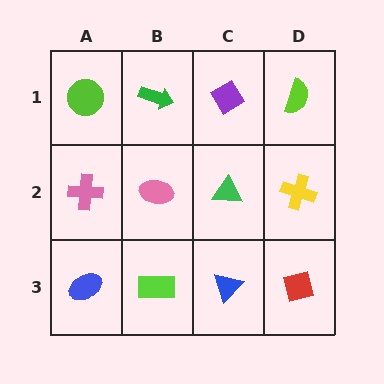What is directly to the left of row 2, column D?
A green triangle.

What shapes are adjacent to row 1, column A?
A pink cross (row 2, column A), a green arrow (row 1, column B).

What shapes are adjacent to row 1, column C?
A green triangle (row 2, column C), a green arrow (row 1, column B), a lime semicircle (row 1, column D).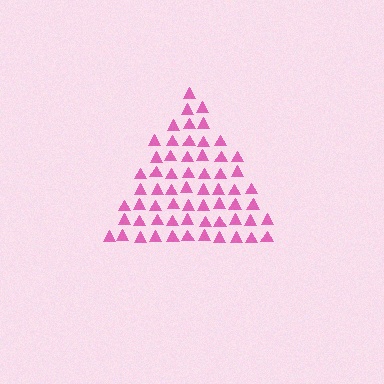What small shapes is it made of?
It is made of small triangles.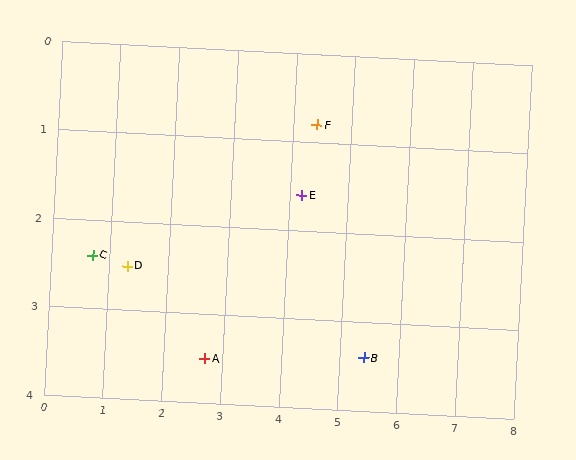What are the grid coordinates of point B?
Point B is at approximately (5.4, 3.4).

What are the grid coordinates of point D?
Point D is at approximately (1.3, 2.5).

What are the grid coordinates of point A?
Point A is at approximately (2.7, 3.5).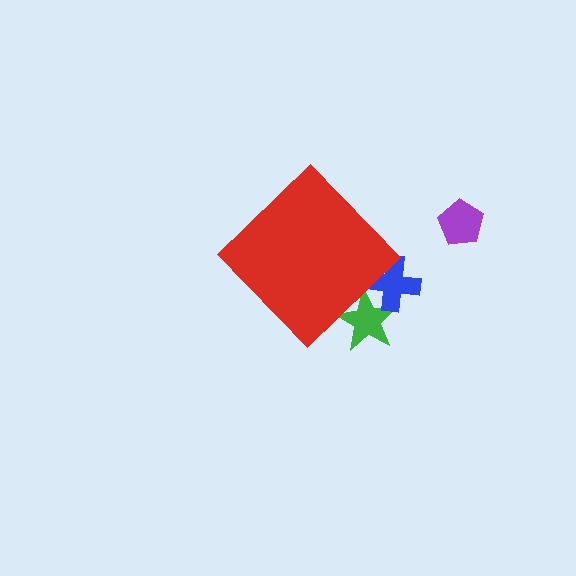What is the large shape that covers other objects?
A red diamond.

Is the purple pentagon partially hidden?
No, the purple pentagon is fully visible.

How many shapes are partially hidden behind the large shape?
2 shapes are partially hidden.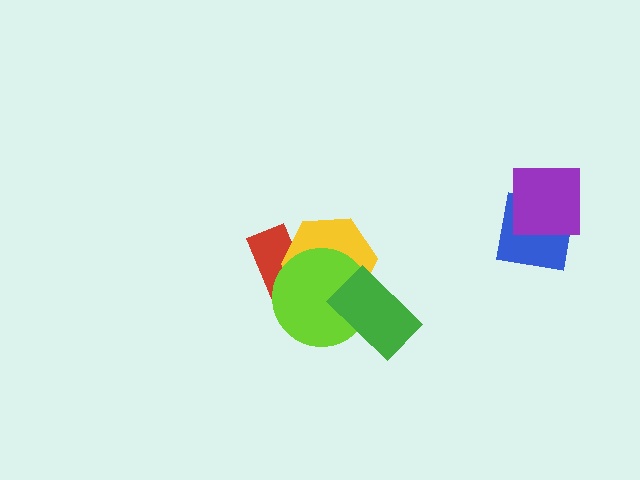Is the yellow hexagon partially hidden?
Yes, it is partially covered by another shape.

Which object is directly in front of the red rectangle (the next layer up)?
The yellow hexagon is directly in front of the red rectangle.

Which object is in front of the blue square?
The purple square is in front of the blue square.